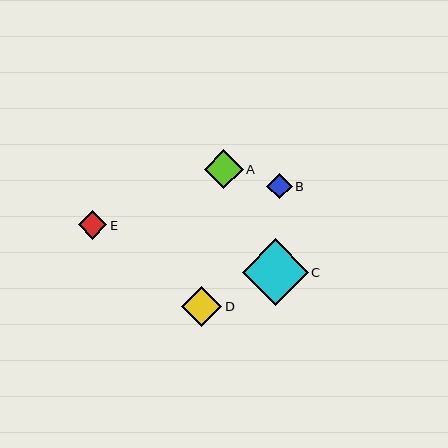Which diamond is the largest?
Diamond C is the largest with a size of approximately 66 pixels.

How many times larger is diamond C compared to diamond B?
Diamond C is approximately 2.6 times the size of diamond B.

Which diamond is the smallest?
Diamond B is the smallest with a size of approximately 25 pixels.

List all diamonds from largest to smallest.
From largest to smallest: C, D, A, E, B.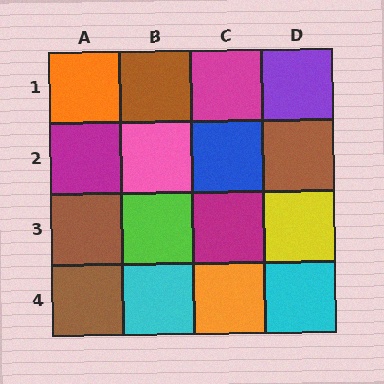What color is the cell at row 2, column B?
Pink.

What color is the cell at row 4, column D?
Cyan.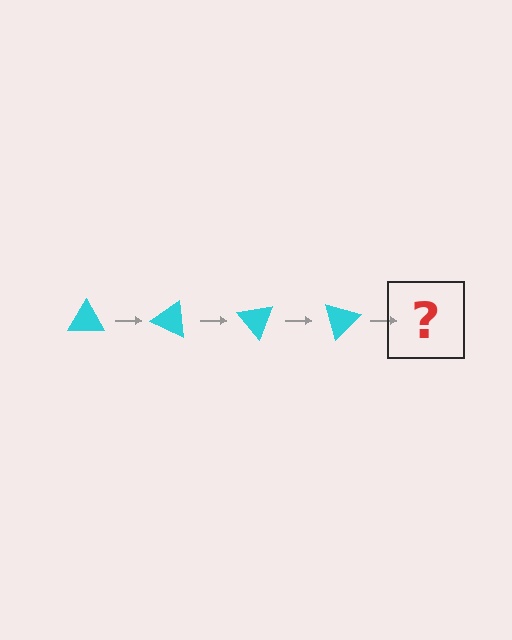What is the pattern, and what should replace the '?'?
The pattern is that the triangle rotates 25 degrees each step. The '?' should be a cyan triangle rotated 100 degrees.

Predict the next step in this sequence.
The next step is a cyan triangle rotated 100 degrees.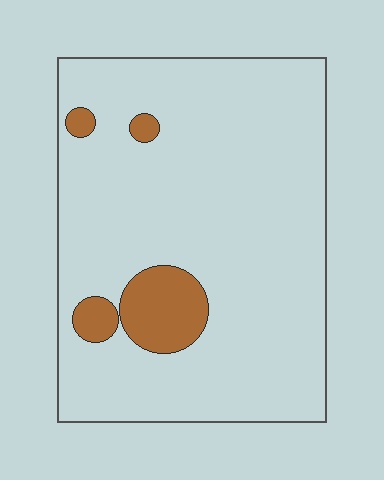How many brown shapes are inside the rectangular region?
4.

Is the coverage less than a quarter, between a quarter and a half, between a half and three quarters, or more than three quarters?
Less than a quarter.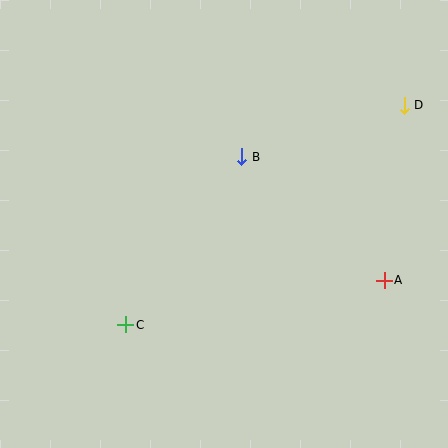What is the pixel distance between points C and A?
The distance between C and A is 262 pixels.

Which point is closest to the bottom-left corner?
Point C is closest to the bottom-left corner.